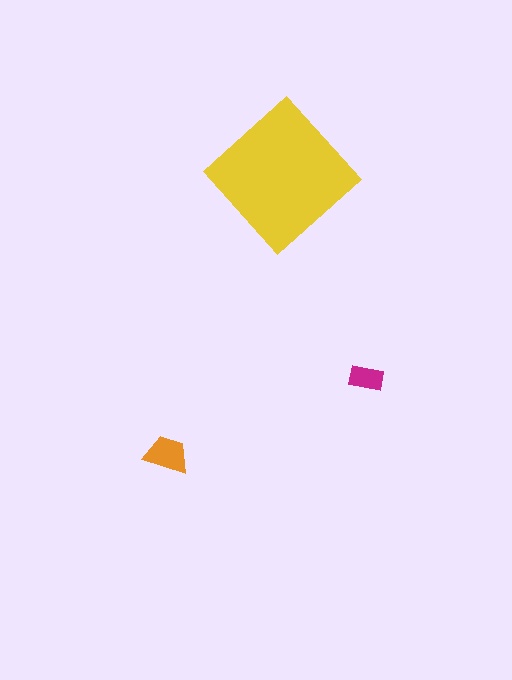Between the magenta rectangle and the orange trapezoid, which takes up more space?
The orange trapezoid.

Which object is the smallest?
The magenta rectangle.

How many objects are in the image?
There are 3 objects in the image.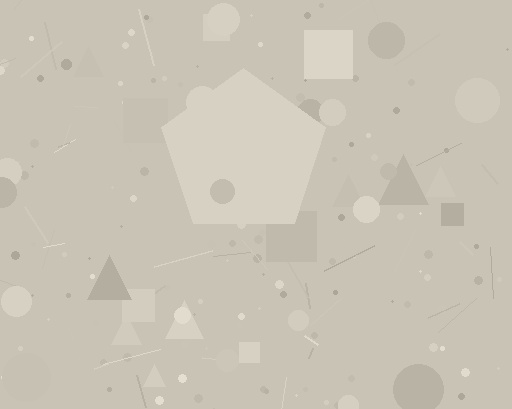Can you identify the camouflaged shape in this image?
The camouflaged shape is a pentagon.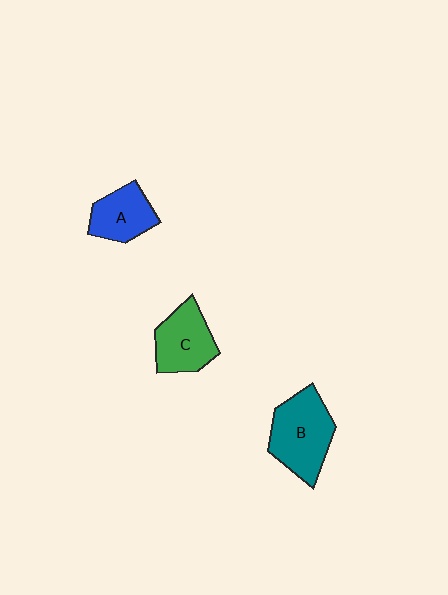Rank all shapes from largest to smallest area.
From largest to smallest: B (teal), C (green), A (blue).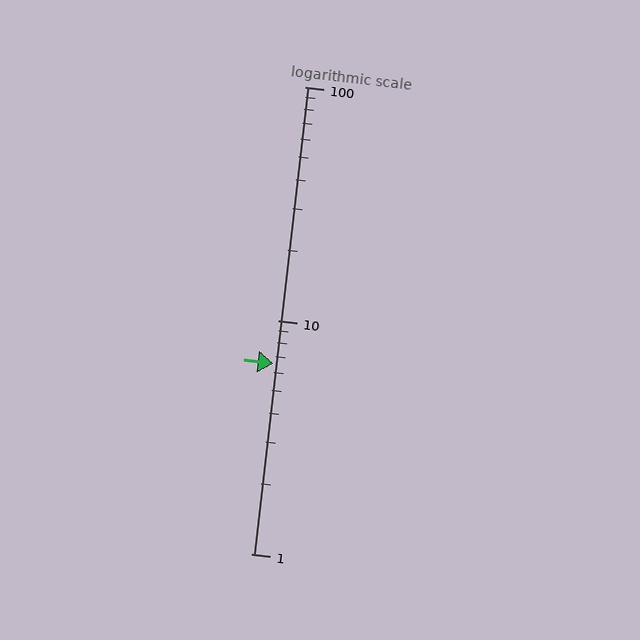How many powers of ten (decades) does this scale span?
The scale spans 2 decades, from 1 to 100.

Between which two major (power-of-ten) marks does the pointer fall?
The pointer is between 1 and 10.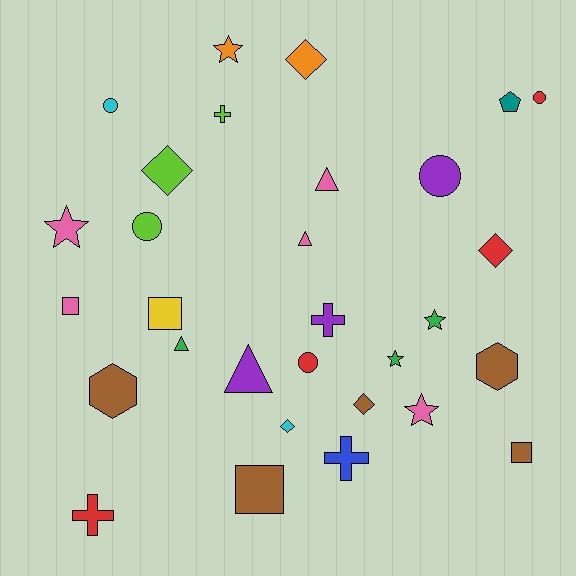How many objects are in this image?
There are 30 objects.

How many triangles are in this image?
There are 4 triangles.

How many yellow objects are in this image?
There is 1 yellow object.